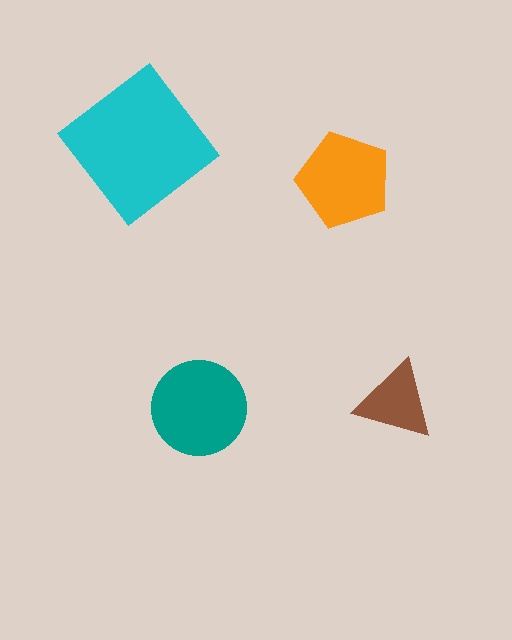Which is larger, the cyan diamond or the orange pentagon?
The cyan diamond.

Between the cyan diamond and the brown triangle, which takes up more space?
The cyan diamond.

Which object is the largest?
The cyan diamond.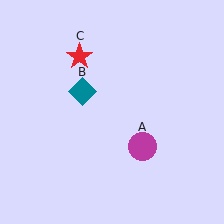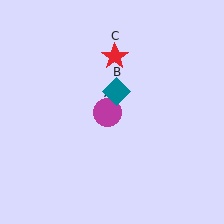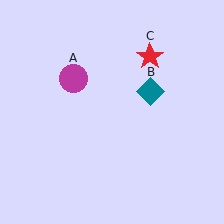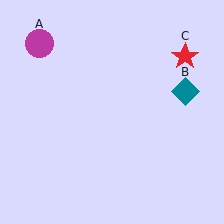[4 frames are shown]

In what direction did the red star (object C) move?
The red star (object C) moved right.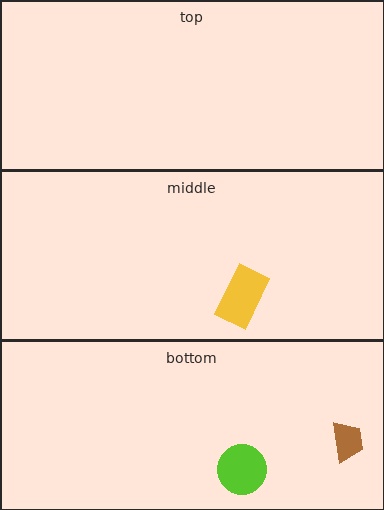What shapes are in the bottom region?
The brown trapezoid, the lime circle.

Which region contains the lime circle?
The bottom region.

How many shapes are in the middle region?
1.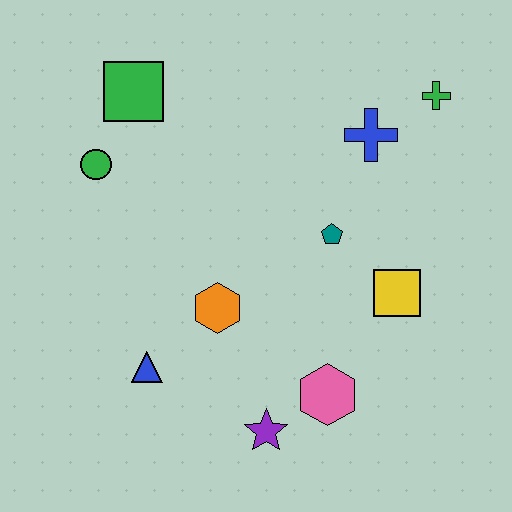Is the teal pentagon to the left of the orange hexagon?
No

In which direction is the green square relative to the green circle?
The green square is above the green circle.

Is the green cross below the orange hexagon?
No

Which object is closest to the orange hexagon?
The blue triangle is closest to the orange hexagon.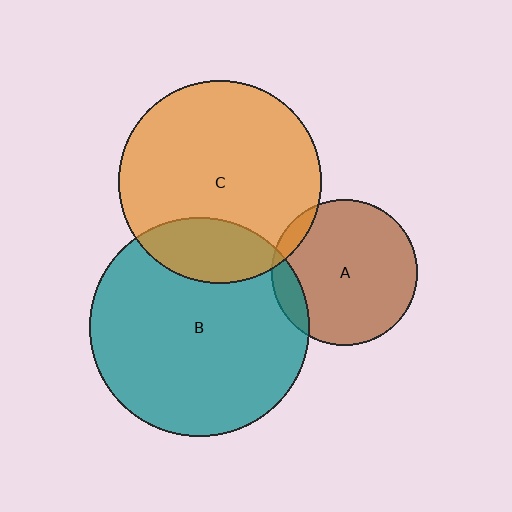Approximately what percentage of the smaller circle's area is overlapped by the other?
Approximately 10%.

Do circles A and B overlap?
Yes.